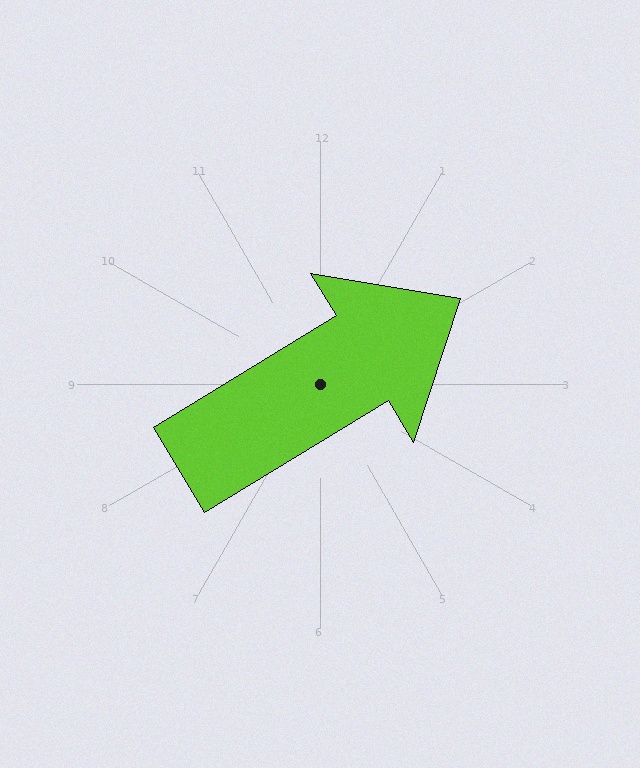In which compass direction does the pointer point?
Northeast.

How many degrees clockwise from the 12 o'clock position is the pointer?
Approximately 59 degrees.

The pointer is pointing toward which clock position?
Roughly 2 o'clock.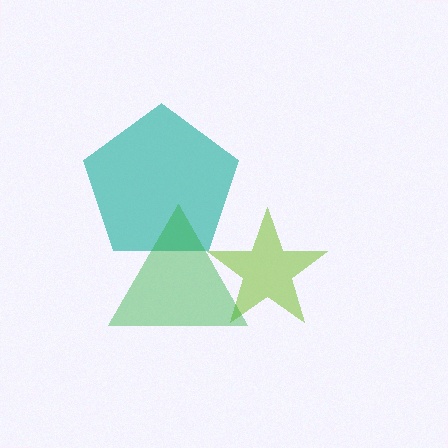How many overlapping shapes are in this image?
There are 3 overlapping shapes in the image.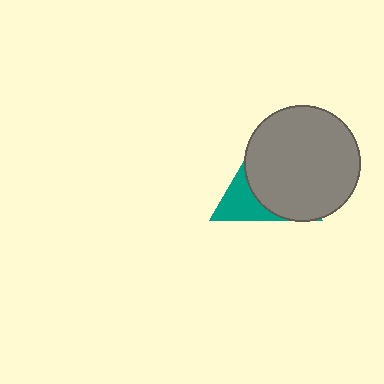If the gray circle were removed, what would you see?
You would see the complete teal triangle.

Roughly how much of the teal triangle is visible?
A small part of it is visible (roughly 32%).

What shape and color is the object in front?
The object in front is a gray circle.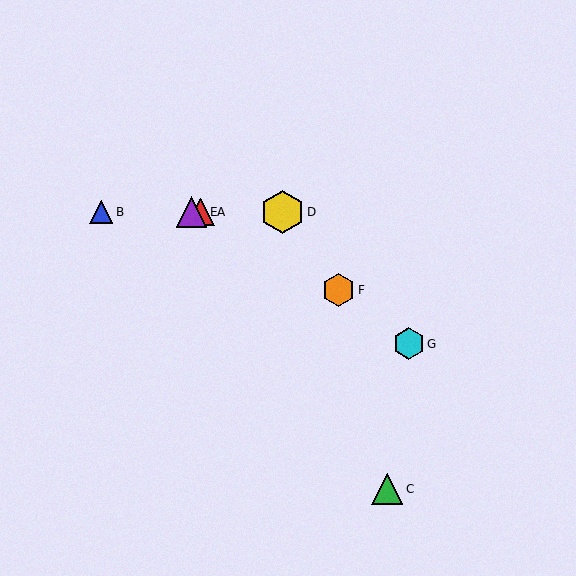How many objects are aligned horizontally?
4 objects (A, B, D, E) are aligned horizontally.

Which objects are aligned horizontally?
Objects A, B, D, E are aligned horizontally.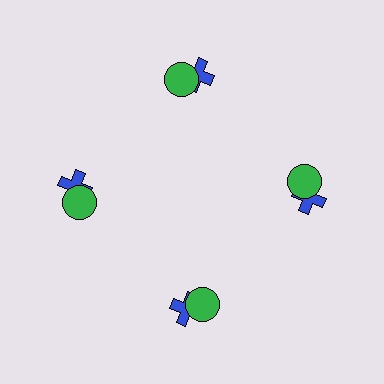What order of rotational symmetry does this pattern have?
This pattern has 4-fold rotational symmetry.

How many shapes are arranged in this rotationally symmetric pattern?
There are 8 shapes, arranged in 4 groups of 2.